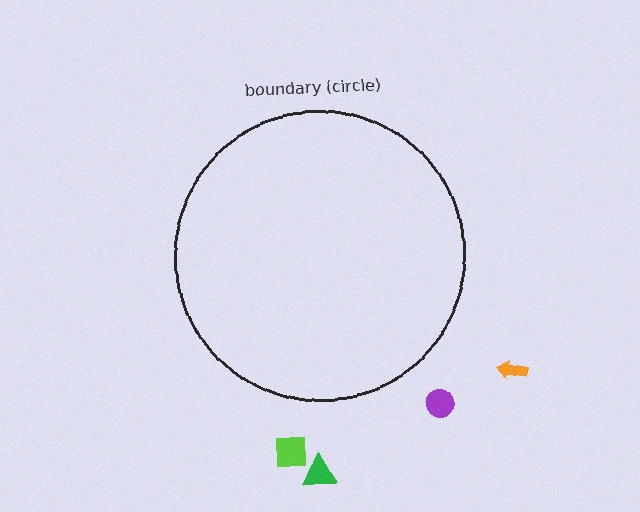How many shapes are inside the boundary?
0 inside, 4 outside.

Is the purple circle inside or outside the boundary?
Outside.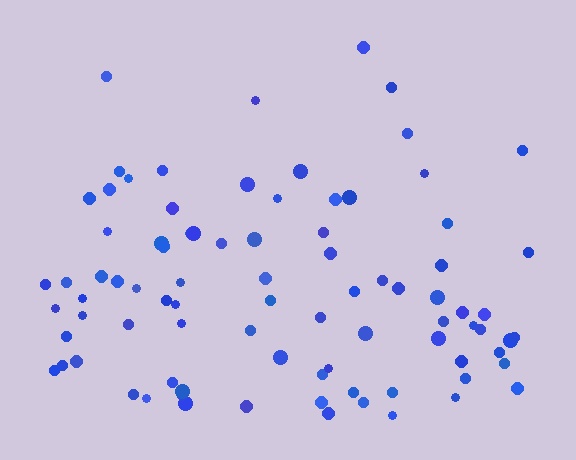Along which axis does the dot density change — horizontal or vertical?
Vertical.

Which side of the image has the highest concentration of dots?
The bottom.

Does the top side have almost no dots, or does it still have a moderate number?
Still a moderate number, just noticeably fewer than the bottom.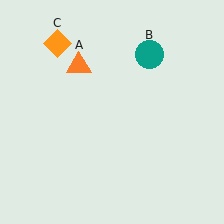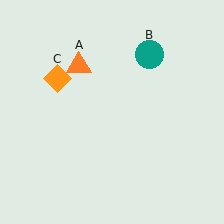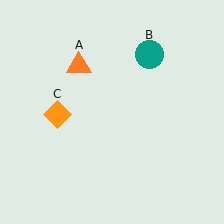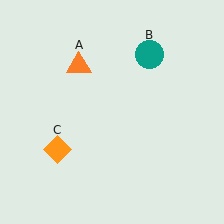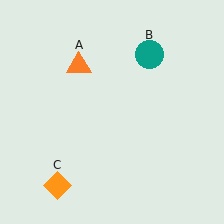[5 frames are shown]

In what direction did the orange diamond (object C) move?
The orange diamond (object C) moved down.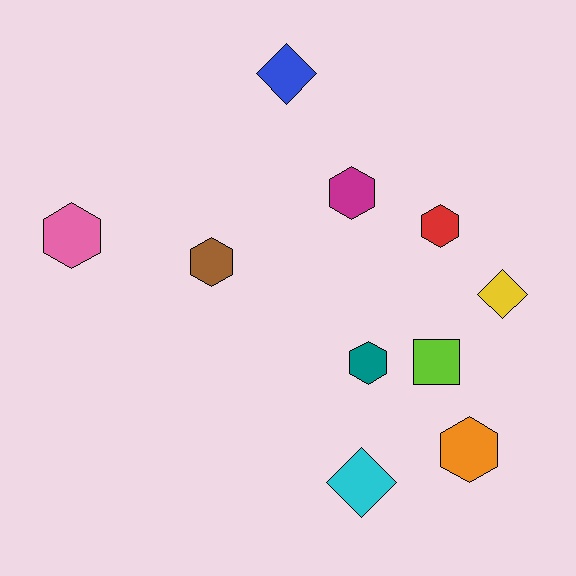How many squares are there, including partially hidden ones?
There is 1 square.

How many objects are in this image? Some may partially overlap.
There are 10 objects.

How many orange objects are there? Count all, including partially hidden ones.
There is 1 orange object.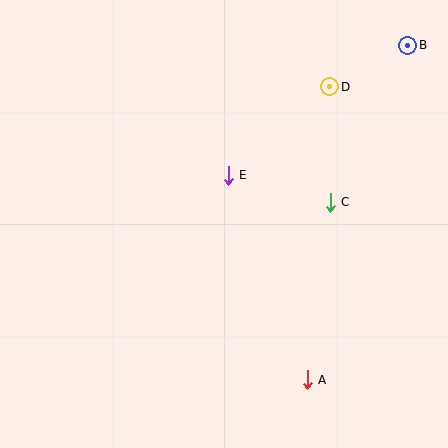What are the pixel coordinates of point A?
Point A is at (307, 380).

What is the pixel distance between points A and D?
The distance between A and D is 294 pixels.